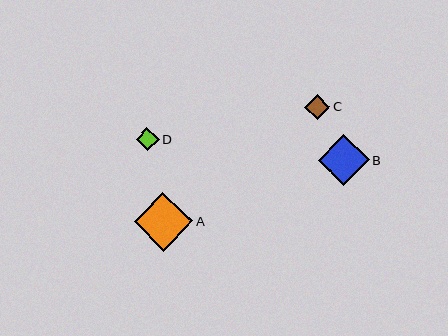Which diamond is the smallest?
Diamond D is the smallest with a size of approximately 22 pixels.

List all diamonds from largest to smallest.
From largest to smallest: A, B, C, D.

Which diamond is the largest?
Diamond A is the largest with a size of approximately 59 pixels.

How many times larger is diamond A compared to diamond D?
Diamond A is approximately 2.6 times the size of diamond D.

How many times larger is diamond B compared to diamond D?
Diamond B is approximately 2.3 times the size of diamond D.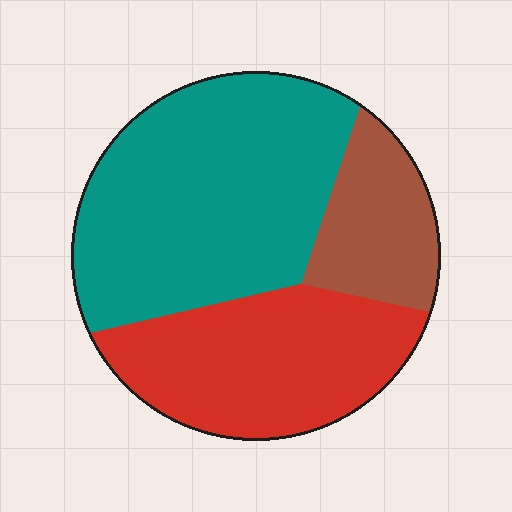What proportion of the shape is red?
Red takes up about one third (1/3) of the shape.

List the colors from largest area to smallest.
From largest to smallest: teal, red, brown.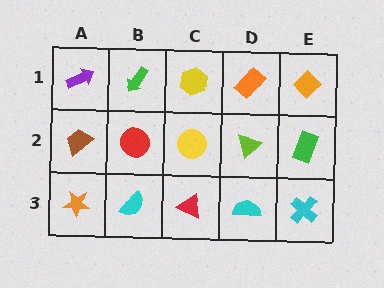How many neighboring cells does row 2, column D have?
4.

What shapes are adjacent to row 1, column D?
A lime triangle (row 2, column D), a yellow hexagon (row 1, column C), an orange diamond (row 1, column E).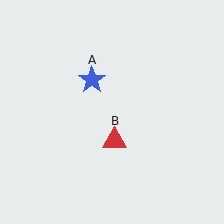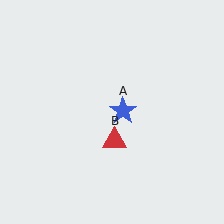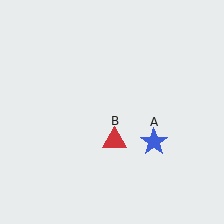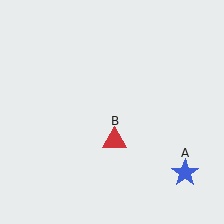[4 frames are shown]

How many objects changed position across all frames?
1 object changed position: blue star (object A).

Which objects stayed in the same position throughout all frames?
Red triangle (object B) remained stationary.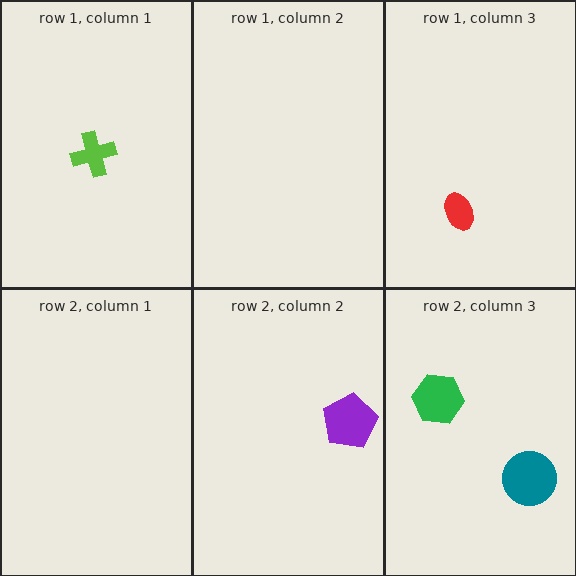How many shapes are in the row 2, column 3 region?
2.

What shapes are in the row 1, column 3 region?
The red ellipse.